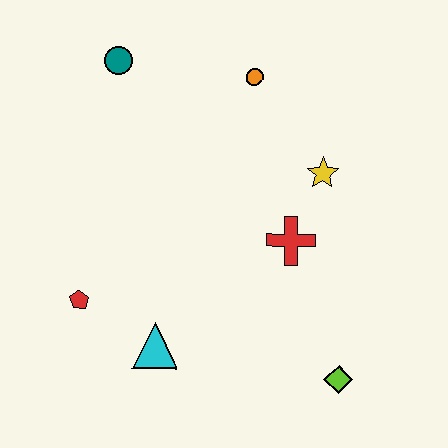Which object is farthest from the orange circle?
The lime diamond is farthest from the orange circle.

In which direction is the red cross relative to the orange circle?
The red cross is below the orange circle.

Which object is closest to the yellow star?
The red cross is closest to the yellow star.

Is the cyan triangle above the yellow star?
No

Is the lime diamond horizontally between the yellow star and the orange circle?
No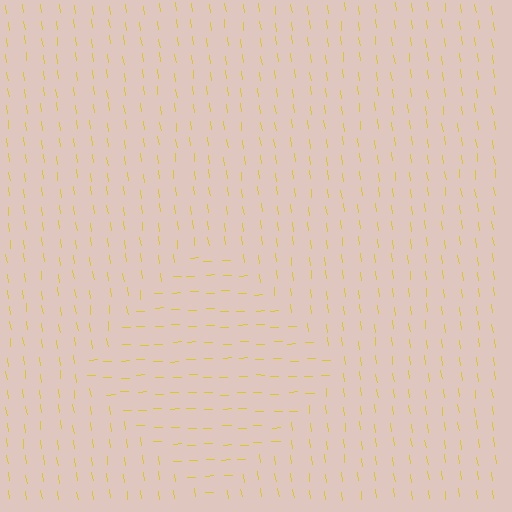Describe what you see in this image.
The image is filled with small yellow line segments. A diamond region in the image has lines oriented differently from the surrounding lines, creating a visible texture boundary.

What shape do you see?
I see a diamond.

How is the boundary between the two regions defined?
The boundary is defined purely by a change in line orientation (approximately 84 degrees difference). All lines are the same color and thickness.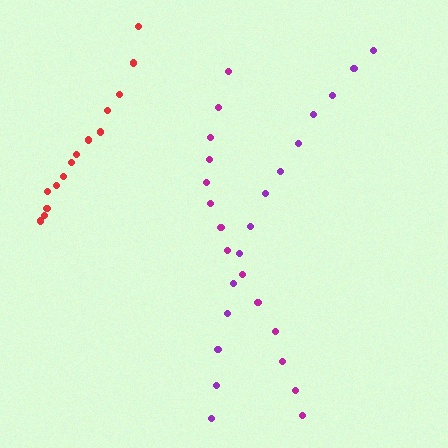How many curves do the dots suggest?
There are 3 distinct paths.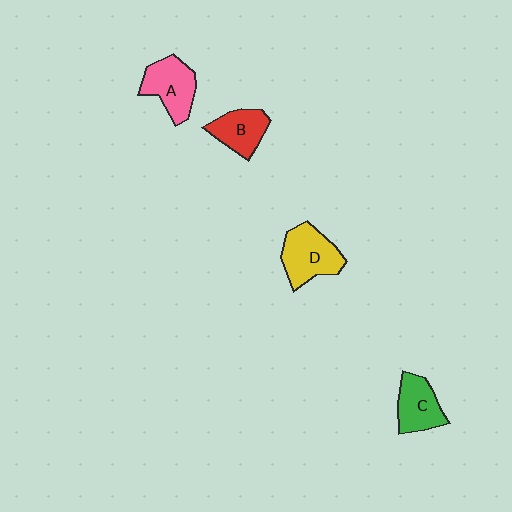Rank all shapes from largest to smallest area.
From largest to smallest: D (yellow), A (pink), C (green), B (red).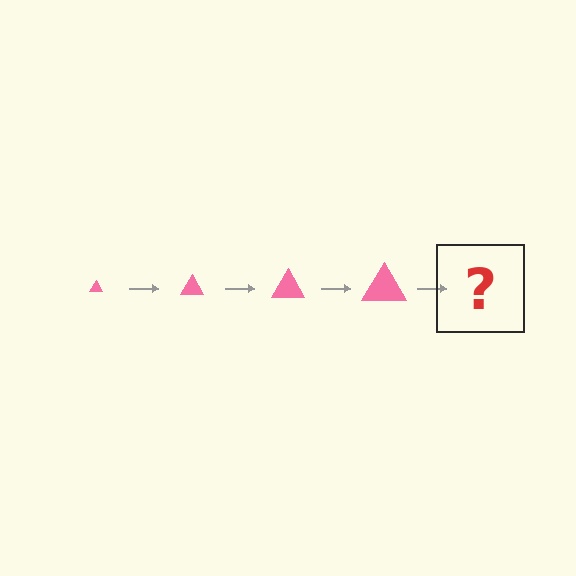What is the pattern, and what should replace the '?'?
The pattern is that the triangle gets progressively larger each step. The '?' should be a pink triangle, larger than the previous one.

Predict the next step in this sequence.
The next step is a pink triangle, larger than the previous one.